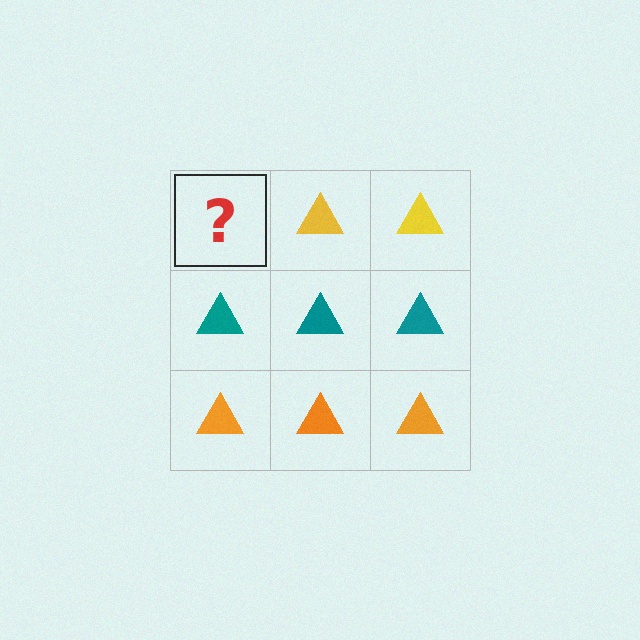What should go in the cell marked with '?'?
The missing cell should contain a yellow triangle.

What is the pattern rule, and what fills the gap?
The rule is that each row has a consistent color. The gap should be filled with a yellow triangle.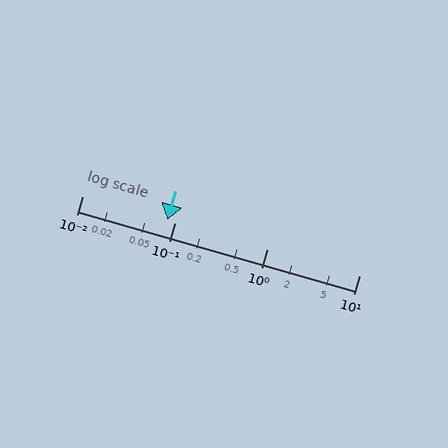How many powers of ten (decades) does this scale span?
The scale spans 3 decades, from 0.01 to 10.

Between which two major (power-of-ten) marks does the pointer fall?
The pointer is between 0.01 and 0.1.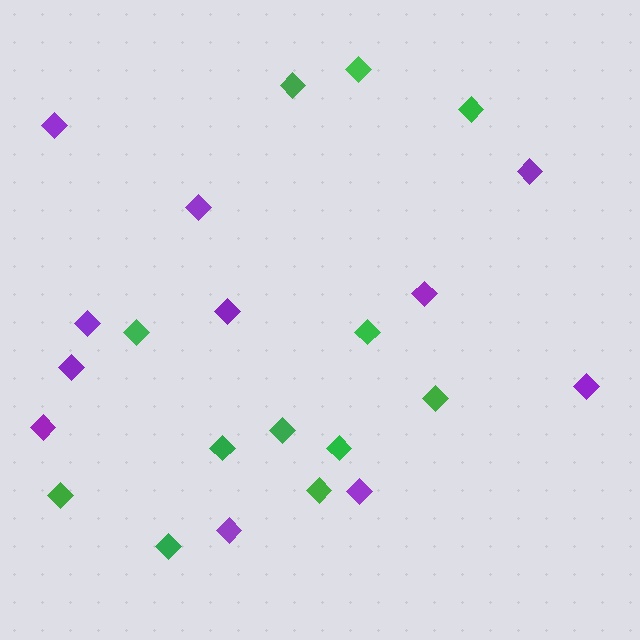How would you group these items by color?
There are 2 groups: one group of purple diamonds (11) and one group of green diamonds (12).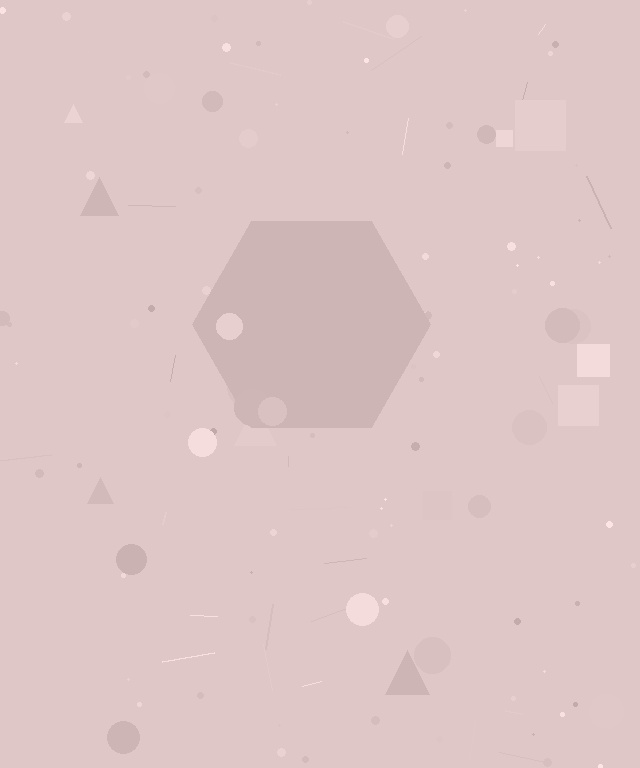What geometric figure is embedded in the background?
A hexagon is embedded in the background.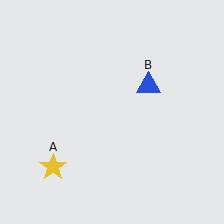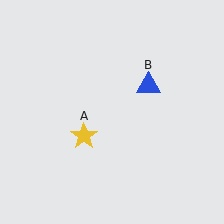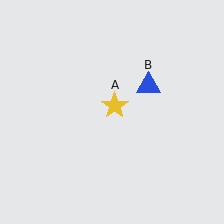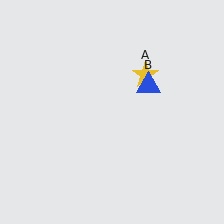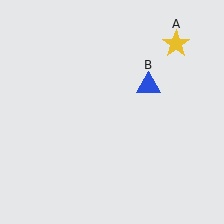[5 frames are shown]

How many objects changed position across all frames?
1 object changed position: yellow star (object A).